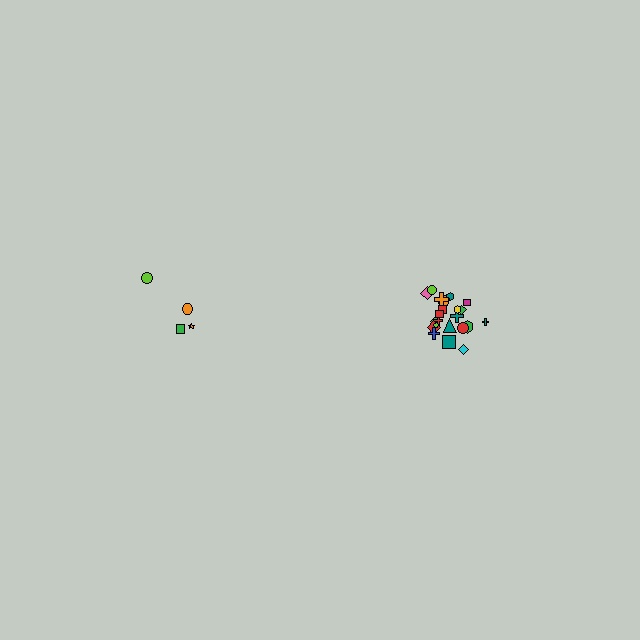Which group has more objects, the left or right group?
The right group.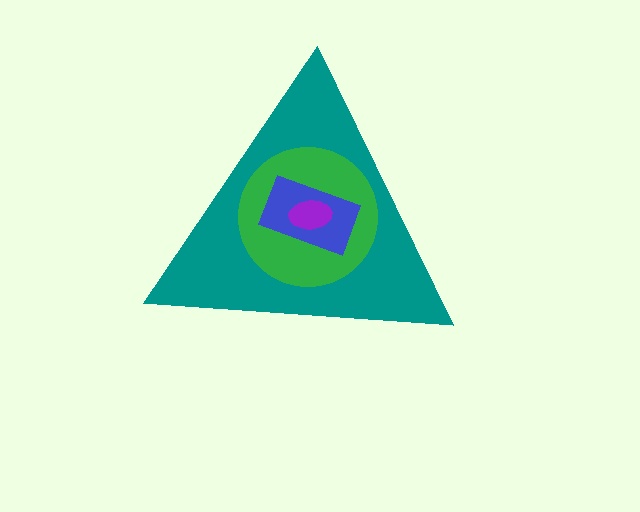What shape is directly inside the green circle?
The blue rectangle.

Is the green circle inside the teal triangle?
Yes.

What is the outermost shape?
The teal triangle.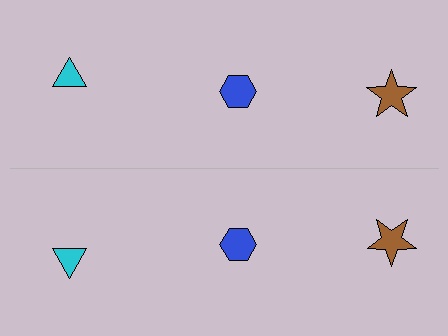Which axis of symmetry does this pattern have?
The pattern has a horizontal axis of symmetry running through the center of the image.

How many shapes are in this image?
There are 6 shapes in this image.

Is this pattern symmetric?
Yes, this pattern has bilateral (reflection) symmetry.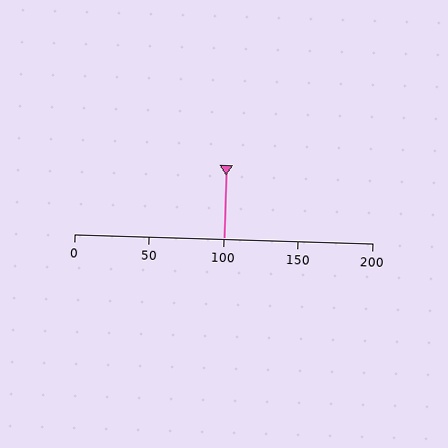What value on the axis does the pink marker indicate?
The marker indicates approximately 100.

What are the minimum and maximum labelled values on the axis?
The axis runs from 0 to 200.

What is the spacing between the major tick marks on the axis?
The major ticks are spaced 50 apart.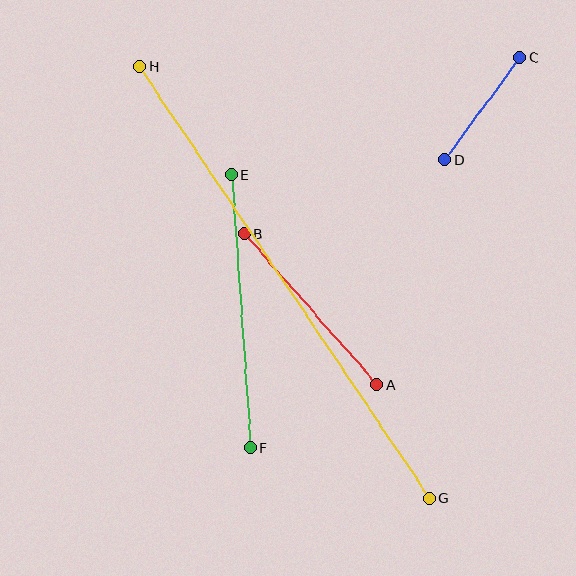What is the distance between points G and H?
The distance is approximately 520 pixels.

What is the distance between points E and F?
The distance is approximately 273 pixels.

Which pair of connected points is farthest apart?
Points G and H are farthest apart.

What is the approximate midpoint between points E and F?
The midpoint is at approximately (241, 311) pixels.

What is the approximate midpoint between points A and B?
The midpoint is at approximately (310, 309) pixels.